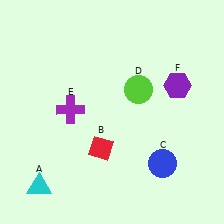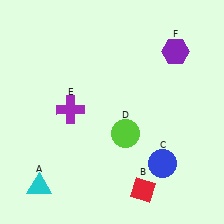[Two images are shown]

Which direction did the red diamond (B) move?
The red diamond (B) moved right.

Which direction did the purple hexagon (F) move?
The purple hexagon (F) moved up.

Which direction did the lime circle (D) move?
The lime circle (D) moved down.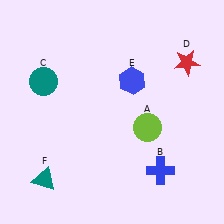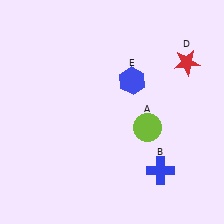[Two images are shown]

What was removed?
The teal triangle (F), the teal circle (C) were removed in Image 2.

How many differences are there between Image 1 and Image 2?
There are 2 differences between the two images.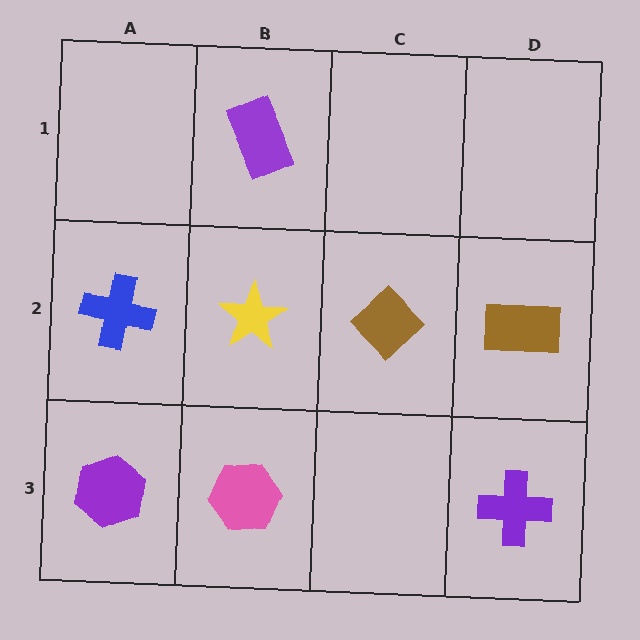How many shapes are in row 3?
3 shapes.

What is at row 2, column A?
A blue cross.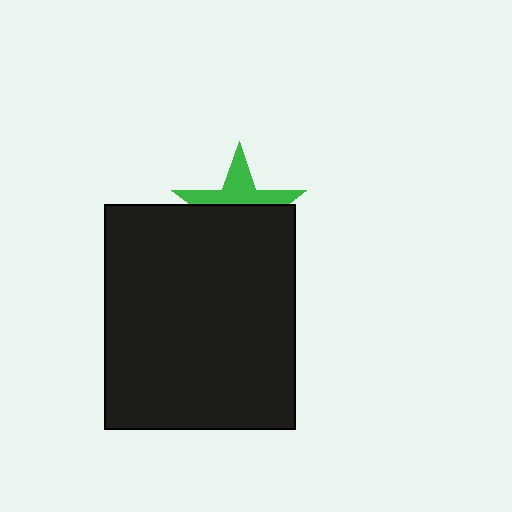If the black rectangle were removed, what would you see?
You would see the complete green star.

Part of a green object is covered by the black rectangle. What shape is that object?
It is a star.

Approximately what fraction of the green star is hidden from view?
Roughly 59% of the green star is hidden behind the black rectangle.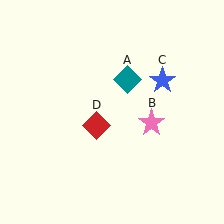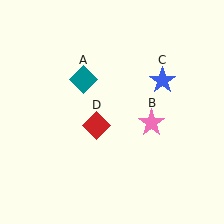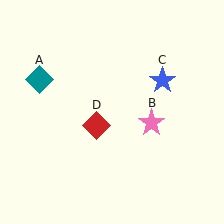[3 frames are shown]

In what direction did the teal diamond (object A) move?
The teal diamond (object A) moved left.